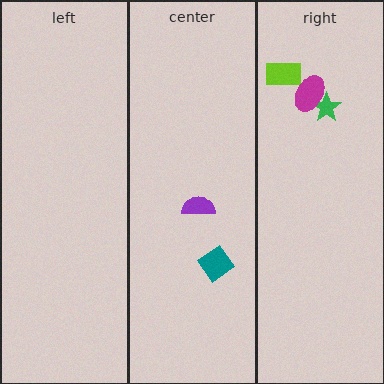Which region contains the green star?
The right region.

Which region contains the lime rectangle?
The right region.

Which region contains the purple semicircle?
The center region.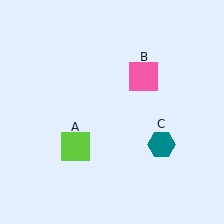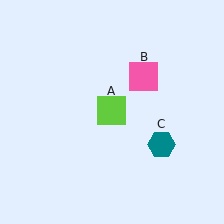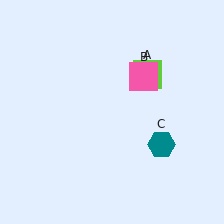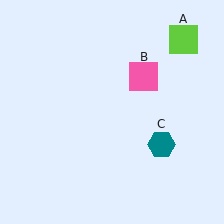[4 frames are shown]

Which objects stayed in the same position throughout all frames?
Pink square (object B) and teal hexagon (object C) remained stationary.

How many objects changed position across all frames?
1 object changed position: lime square (object A).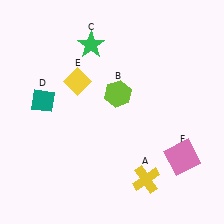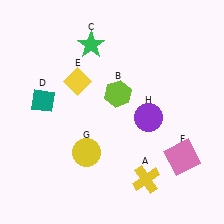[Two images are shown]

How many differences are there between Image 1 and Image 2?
There are 2 differences between the two images.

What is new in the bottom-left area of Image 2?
A yellow circle (G) was added in the bottom-left area of Image 2.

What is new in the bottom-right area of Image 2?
A purple circle (H) was added in the bottom-right area of Image 2.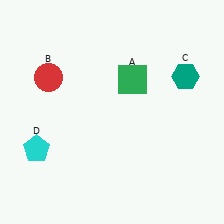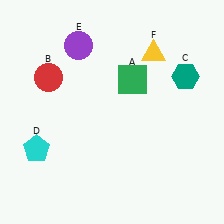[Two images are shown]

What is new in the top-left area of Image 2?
A purple circle (E) was added in the top-left area of Image 2.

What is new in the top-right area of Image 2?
A yellow triangle (F) was added in the top-right area of Image 2.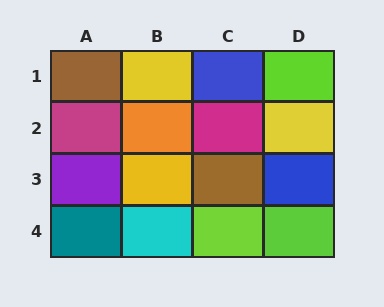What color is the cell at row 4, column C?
Lime.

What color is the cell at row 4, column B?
Cyan.